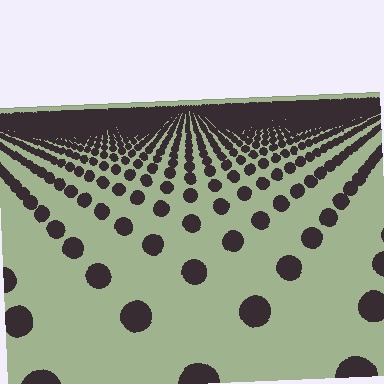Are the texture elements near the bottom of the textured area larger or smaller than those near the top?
Larger. Near the bottom, elements are closer to the viewer and appear at a bigger on-screen size.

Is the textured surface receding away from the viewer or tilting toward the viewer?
The surface is receding away from the viewer. Texture elements get smaller and denser toward the top.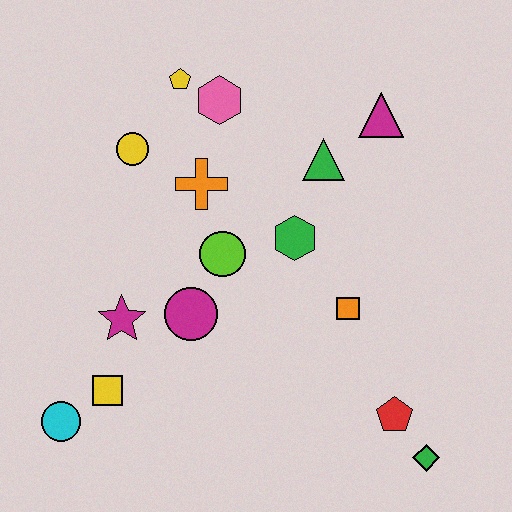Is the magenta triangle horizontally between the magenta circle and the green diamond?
Yes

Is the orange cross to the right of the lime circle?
No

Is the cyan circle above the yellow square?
No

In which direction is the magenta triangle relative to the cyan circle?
The magenta triangle is to the right of the cyan circle.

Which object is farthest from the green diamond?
The yellow pentagon is farthest from the green diamond.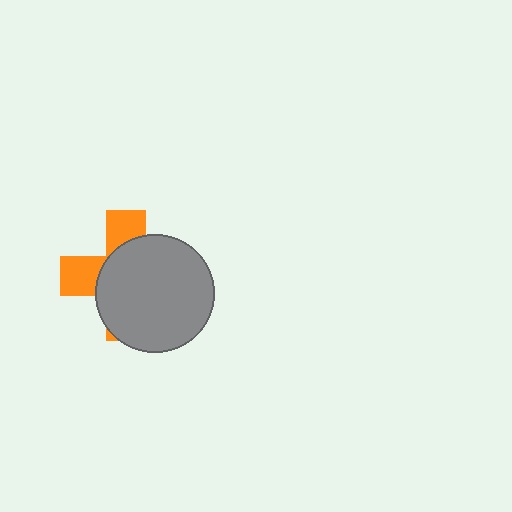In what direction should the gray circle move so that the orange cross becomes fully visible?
The gray circle should move toward the lower-right. That is the shortest direction to clear the overlap and leave the orange cross fully visible.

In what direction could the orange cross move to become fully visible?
The orange cross could move toward the upper-left. That would shift it out from behind the gray circle entirely.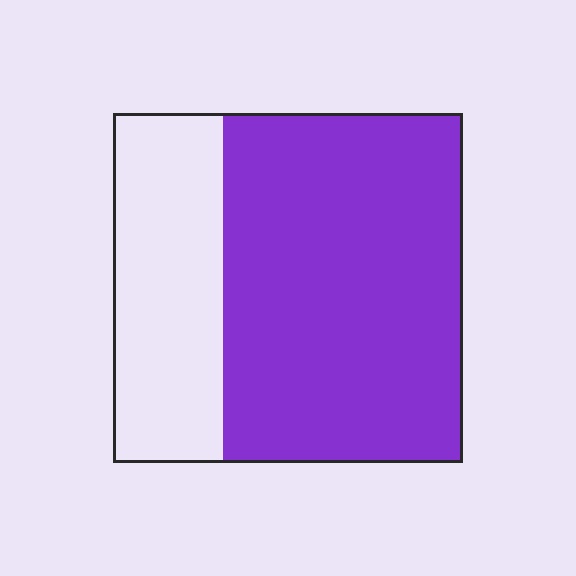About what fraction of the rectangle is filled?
About two thirds (2/3).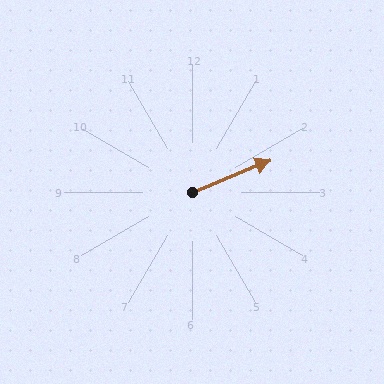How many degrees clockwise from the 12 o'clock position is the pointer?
Approximately 68 degrees.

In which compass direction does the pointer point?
East.